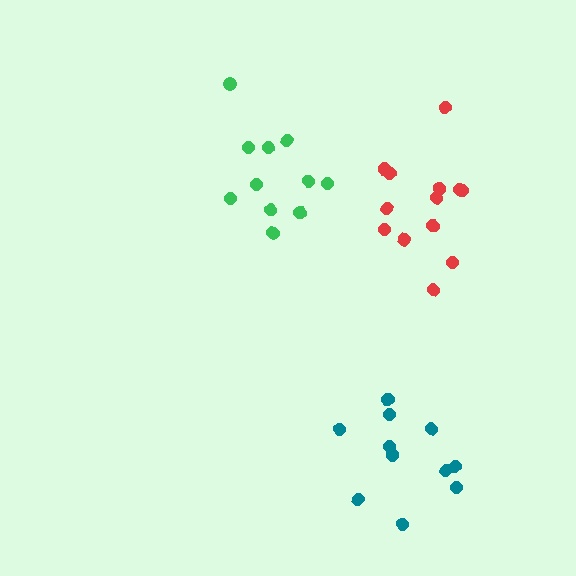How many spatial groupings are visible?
There are 3 spatial groupings.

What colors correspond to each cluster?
The clusters are colored: green, red, teal.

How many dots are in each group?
Group 1: 11 dots, Group 2: 13 dots, Group 3: 11 dots (35 total).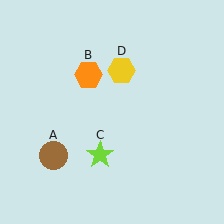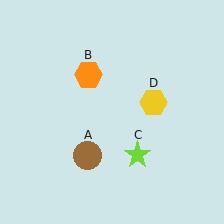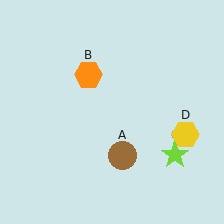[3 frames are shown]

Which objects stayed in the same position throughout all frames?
Orange hexagon (object B) remained stationary.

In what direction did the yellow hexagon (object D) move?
The yellow hexagon (object D) moved down and to the right.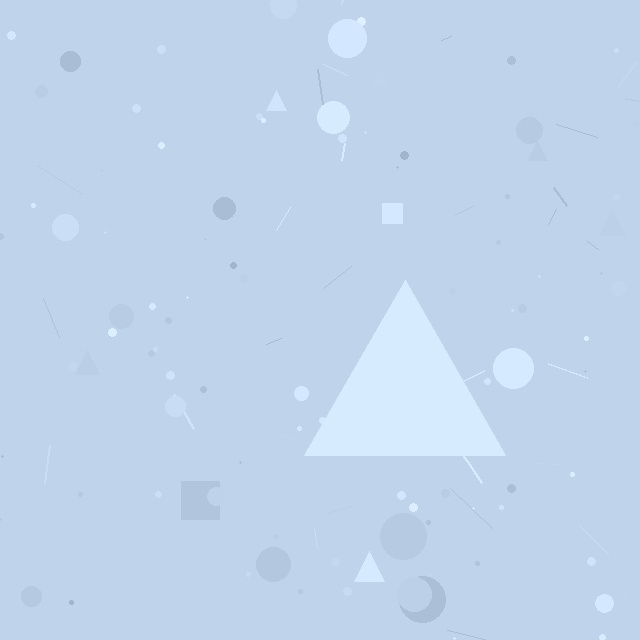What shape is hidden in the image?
A triangle is hidden in the image.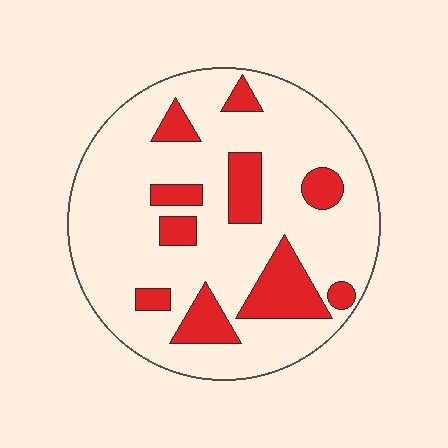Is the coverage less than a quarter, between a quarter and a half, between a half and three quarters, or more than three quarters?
Less than a quarter.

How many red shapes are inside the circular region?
10.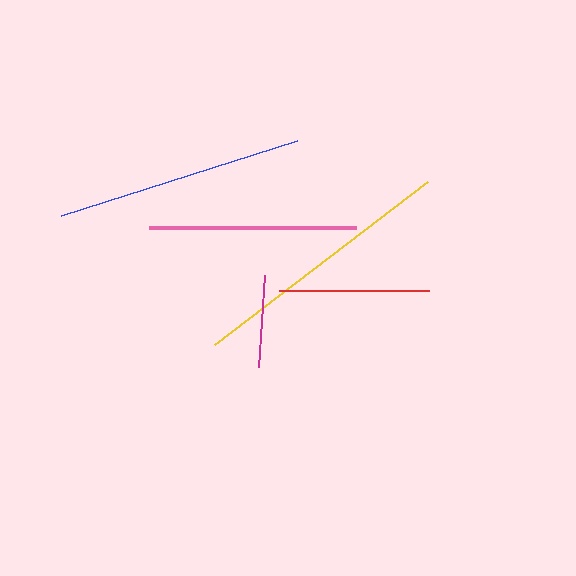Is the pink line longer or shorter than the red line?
The pink line is longer than the red line.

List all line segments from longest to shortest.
From longest to shortest: yellow, blue, pink, red, magenta.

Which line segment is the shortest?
The magenta line is the shortest at approximately 93 pixels.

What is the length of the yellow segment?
The yellow segment is approximately 268 pixels long.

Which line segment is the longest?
The yellow line is the longest at approximately 268 pixels.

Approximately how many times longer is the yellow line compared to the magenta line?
The yellow line is approximately 2.9 times the length of the magenta line.